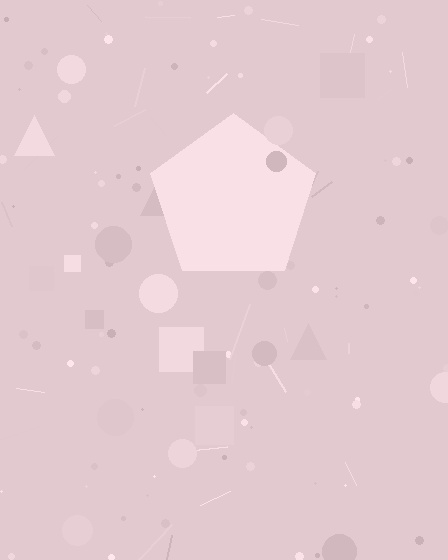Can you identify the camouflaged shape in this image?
The camouflaged shape is a pentagon.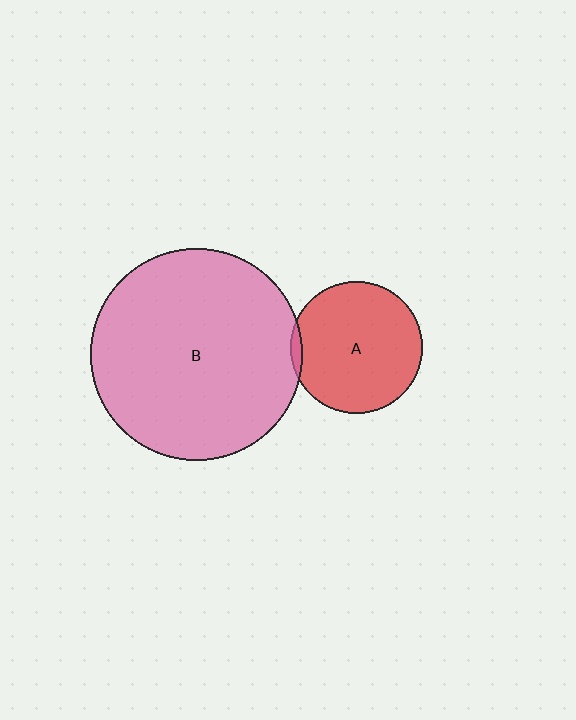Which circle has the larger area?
Circle B (pink).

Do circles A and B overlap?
Yes.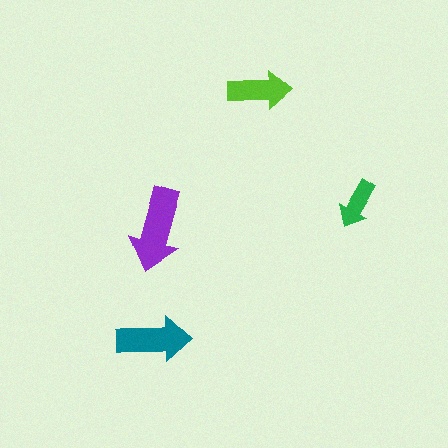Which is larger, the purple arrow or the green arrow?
The purple one.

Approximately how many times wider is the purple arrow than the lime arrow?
About 1.5 times wider.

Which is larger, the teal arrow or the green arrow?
The teal one.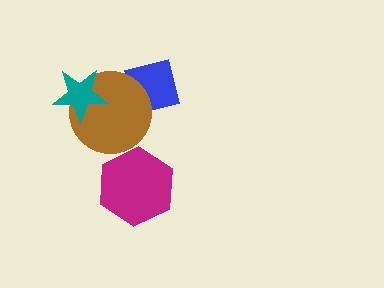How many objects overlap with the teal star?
1 object overlaps with the teal star.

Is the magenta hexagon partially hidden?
No, no other shape covers it.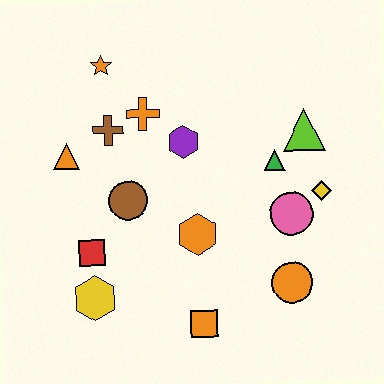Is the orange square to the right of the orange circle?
No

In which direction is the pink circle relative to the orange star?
The pink circle is to the right of the orange star.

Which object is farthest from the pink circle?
The orange star is farthest from the pink circle.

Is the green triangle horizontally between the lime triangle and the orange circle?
No